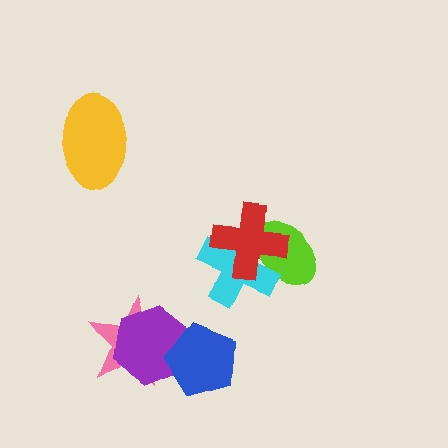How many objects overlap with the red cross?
2 objects overlap with the red cross.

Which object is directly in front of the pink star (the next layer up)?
The purple hexagon is directly in front of the pink star.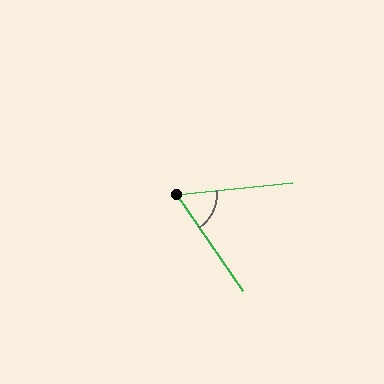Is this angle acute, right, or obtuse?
It is acute.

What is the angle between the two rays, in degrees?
Approximately 61 degrees.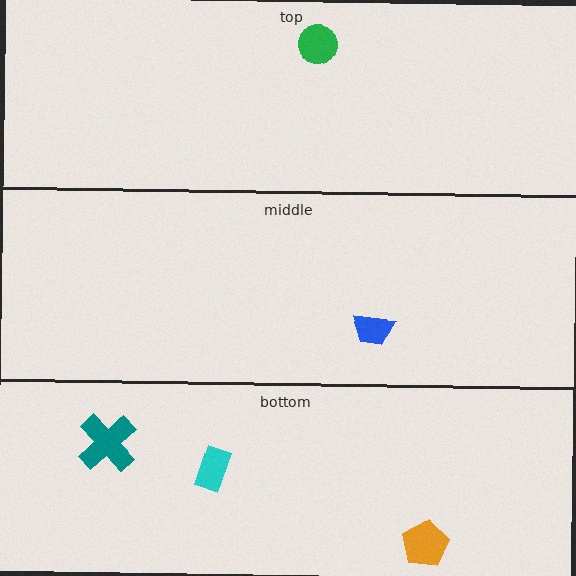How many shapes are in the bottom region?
3.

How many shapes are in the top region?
1.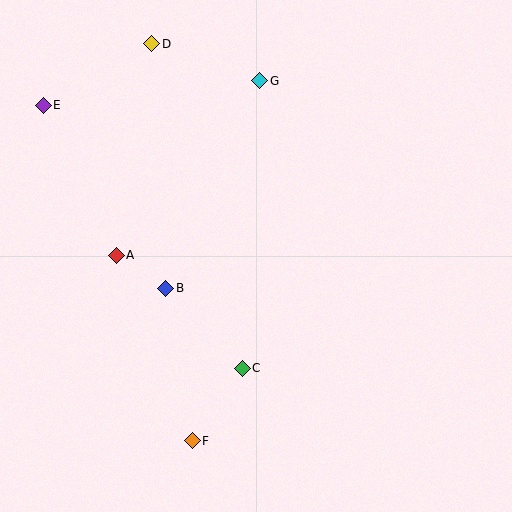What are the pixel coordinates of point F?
Point F is at (192, 441).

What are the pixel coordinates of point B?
Point B is at (166, 288).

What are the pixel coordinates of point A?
Point A is at (116, 255).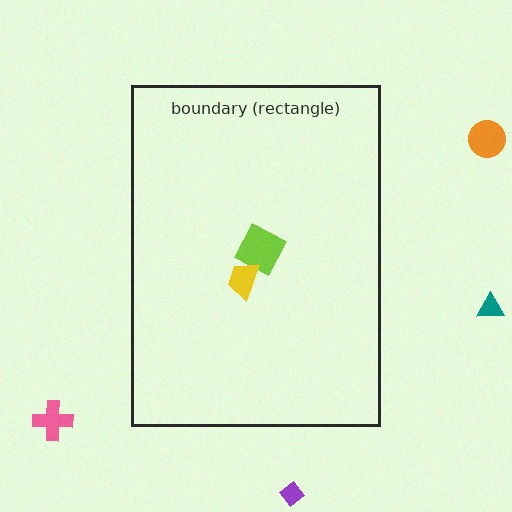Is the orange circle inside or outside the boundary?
Outside.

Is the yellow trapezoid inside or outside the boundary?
Inside.